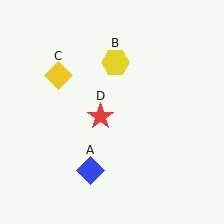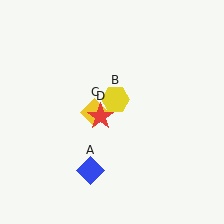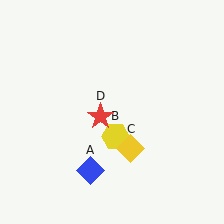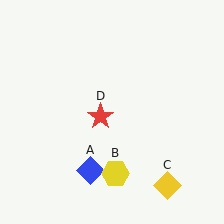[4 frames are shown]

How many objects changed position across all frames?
2 objects changed position: yellow hexagon (object B), yellow diamond (object C).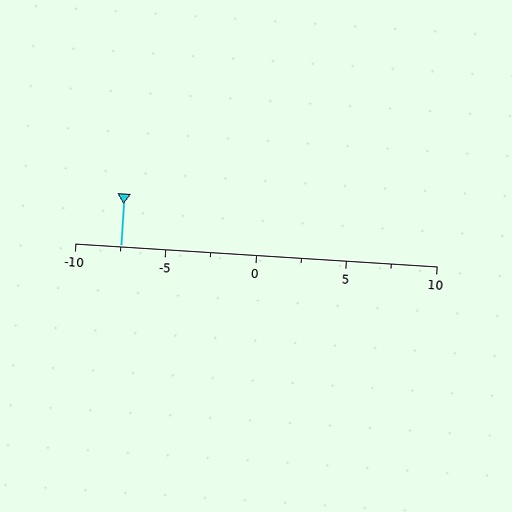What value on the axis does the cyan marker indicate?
The marker indicates approximately -7.5.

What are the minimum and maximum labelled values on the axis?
The axis runs from -10 to 10.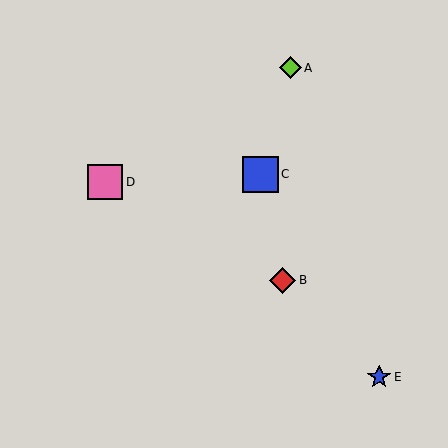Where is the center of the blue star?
The center of the blue star is at (379, 377).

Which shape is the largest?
The blue square (labeled C) is the largest.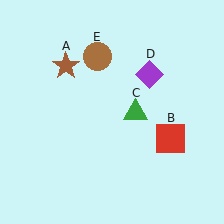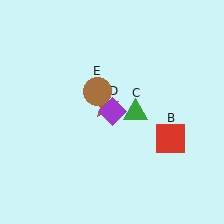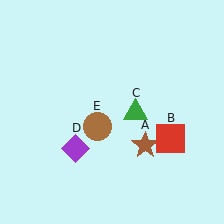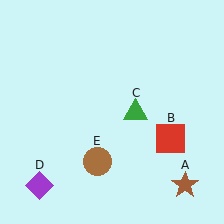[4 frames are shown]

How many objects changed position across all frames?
3 objects changed position: brown star (object A), purple diamond (object D), brown circle (object E).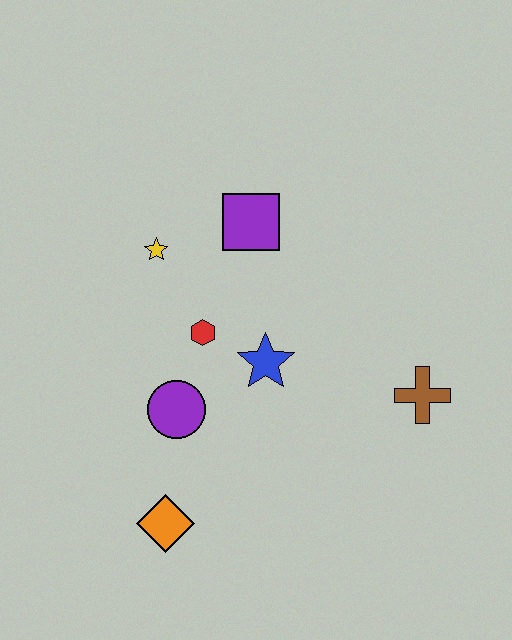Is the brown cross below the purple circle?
No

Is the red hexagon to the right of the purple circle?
Yes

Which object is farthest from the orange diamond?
The purple square is farthest from the orange diamond.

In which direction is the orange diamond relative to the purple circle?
The orange diamond is below the purple circle.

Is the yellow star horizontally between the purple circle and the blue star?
No